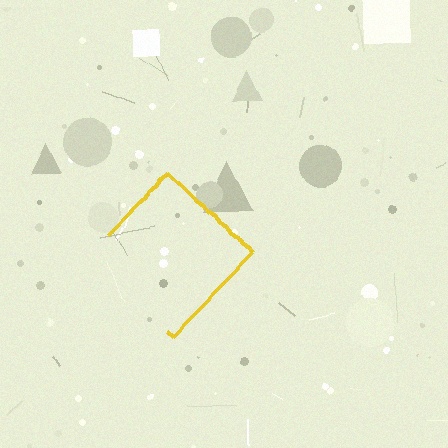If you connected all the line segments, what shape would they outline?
They would outline a diamond.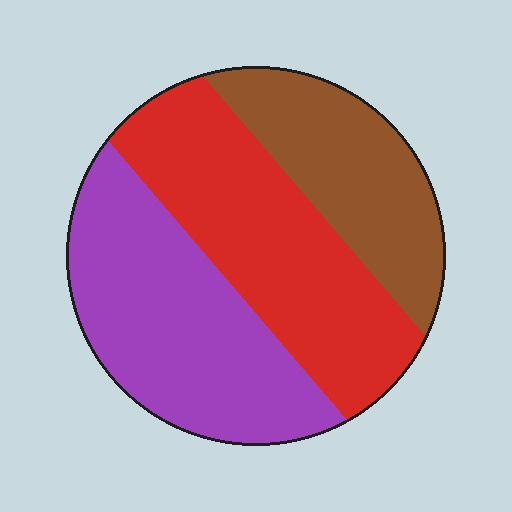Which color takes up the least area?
Brown, at roughly 25%.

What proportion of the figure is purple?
Purple takes up between a quarter and a half of the figure.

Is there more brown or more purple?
Purple.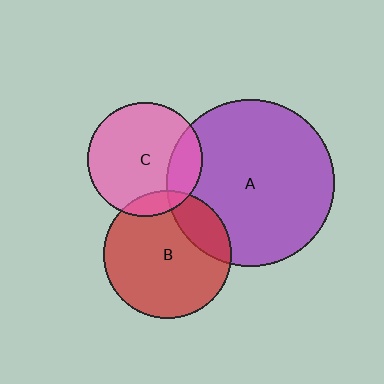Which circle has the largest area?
Circle A (purple).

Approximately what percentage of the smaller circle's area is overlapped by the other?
Approximately 20%.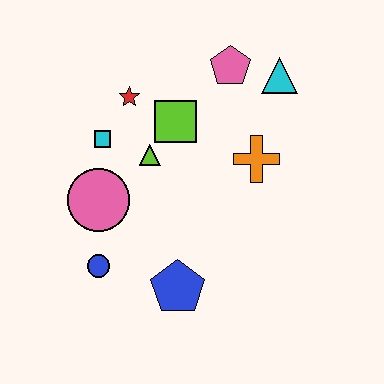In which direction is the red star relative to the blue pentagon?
The red star is above the blue pentagon.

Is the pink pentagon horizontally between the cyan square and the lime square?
No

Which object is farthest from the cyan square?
The cyan triangle is farthest from the cyan square.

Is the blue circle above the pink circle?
No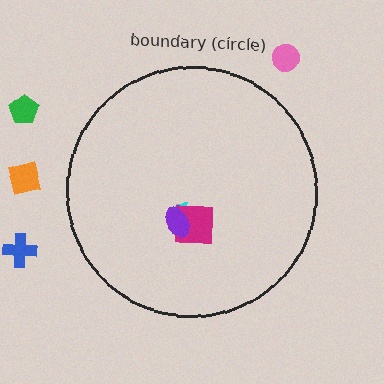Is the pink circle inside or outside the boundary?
Outside.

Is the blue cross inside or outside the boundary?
Outside.